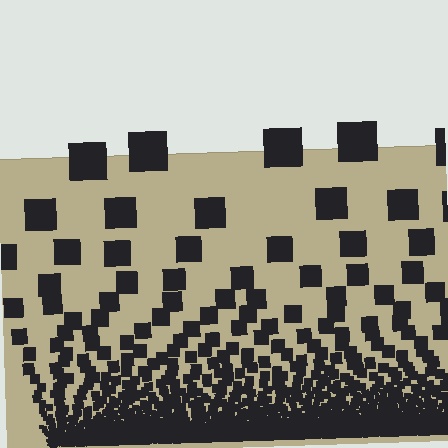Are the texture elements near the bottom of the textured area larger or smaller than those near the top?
Smaller. The gradient is inverted — elements near the bottom are smaller and denser.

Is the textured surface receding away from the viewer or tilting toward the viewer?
The surface appears to tilt toward the viewer. Texture elements get larger and sparser toward the top.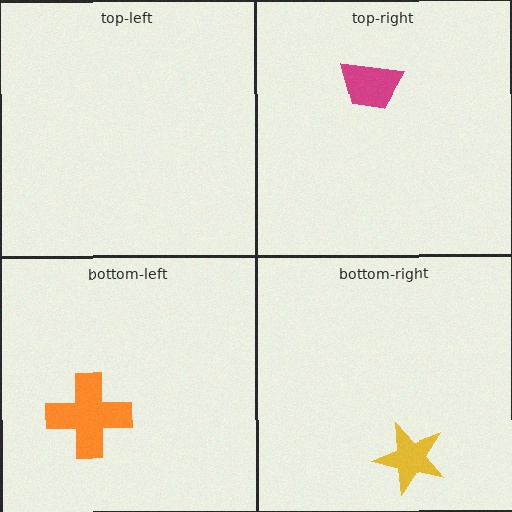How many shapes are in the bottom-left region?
1.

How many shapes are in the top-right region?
1.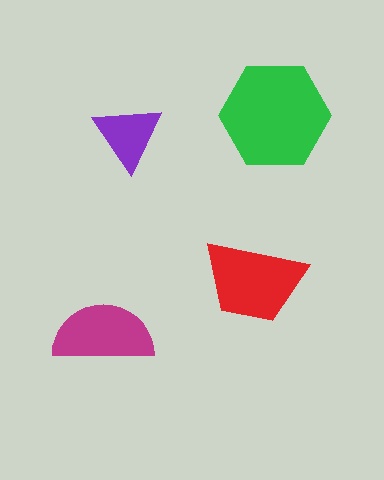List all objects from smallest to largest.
The purple triangle, the magenta semicircle, the red trapezoid, the green hexagon.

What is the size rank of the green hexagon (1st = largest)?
1st.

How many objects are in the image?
There are 4 objects in the image.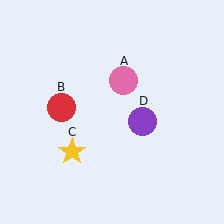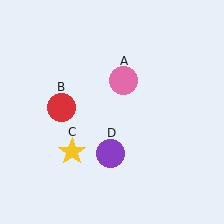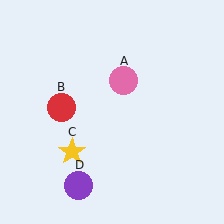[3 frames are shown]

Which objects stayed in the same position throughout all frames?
Pink circle (object A) and red circle (object B) and yellow star (object C) remained stationary.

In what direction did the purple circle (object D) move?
The purple circle (object D) moved down and to the left.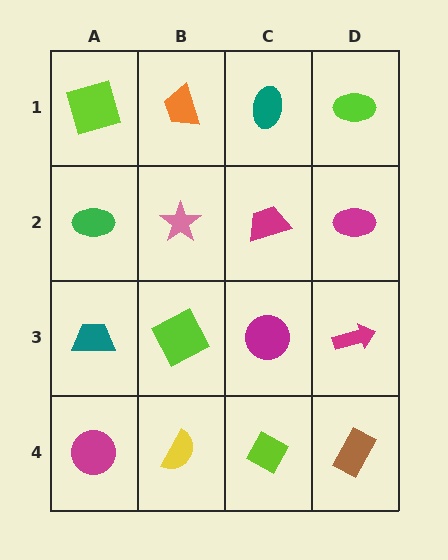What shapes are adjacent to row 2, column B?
An orange trapezoid (row 1, column B), a lime square (row 3, column B), a green ellipse (row 2, column A), a magenta trapezoid (row 2, column C).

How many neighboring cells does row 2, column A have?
3.